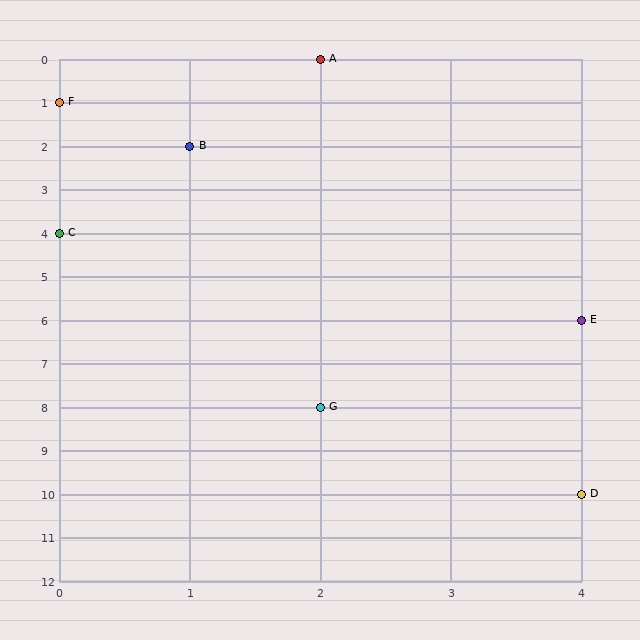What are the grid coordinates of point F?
Point F is at grid coordinates (0, 1).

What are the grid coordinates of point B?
Point B is at grid coordinates (1, 2).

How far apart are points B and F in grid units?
Points B and F are 1 column and 1 row apart (about 1.4 grid units diagonally).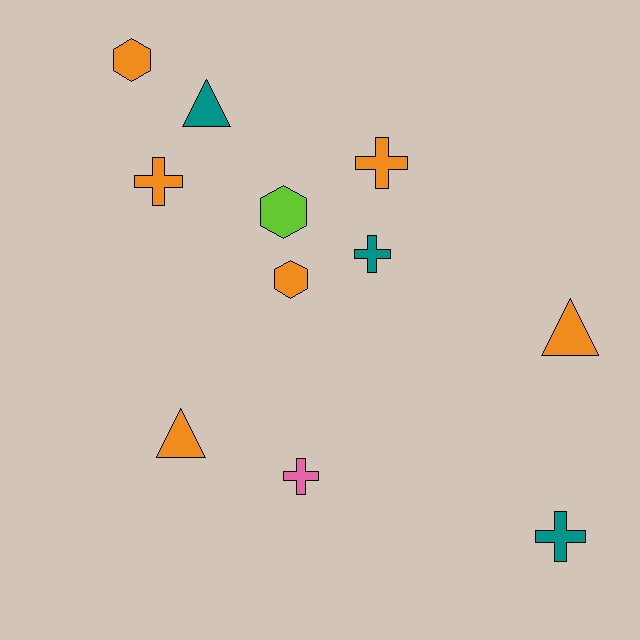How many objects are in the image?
There are 11 objects.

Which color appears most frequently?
Orange, with 6 objects.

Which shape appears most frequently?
Cross, with 5 objects.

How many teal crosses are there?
There are 2 teal crosses.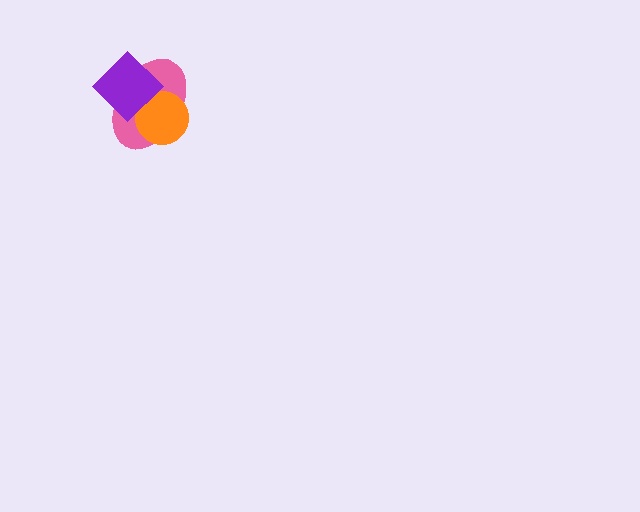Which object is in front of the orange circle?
The purple diamond is in front of the orange circle.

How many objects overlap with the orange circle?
2 objects overlap with the orange circle.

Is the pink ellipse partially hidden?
Yes, it is partially covered by another shape.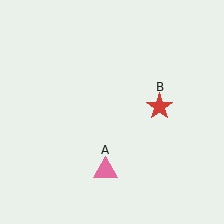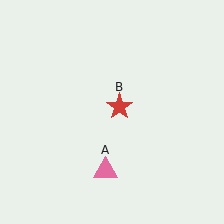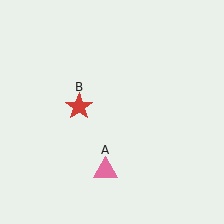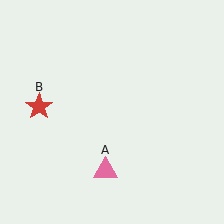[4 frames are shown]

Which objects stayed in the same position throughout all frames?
Pink triangle (object A) remained stationary.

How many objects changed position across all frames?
1 object changed position: red star (object B).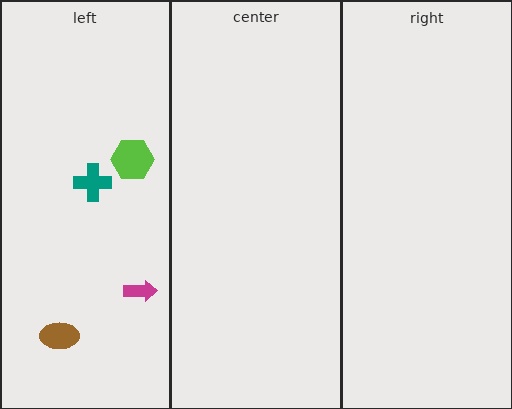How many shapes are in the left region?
4.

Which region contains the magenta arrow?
The left region.